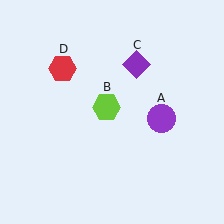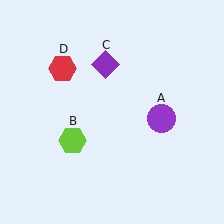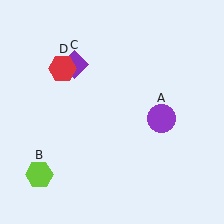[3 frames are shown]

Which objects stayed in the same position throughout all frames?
Purple circle (object A) and red hexagon (object D) remained stationary.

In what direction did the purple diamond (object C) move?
The purple diamond (object C) moved left.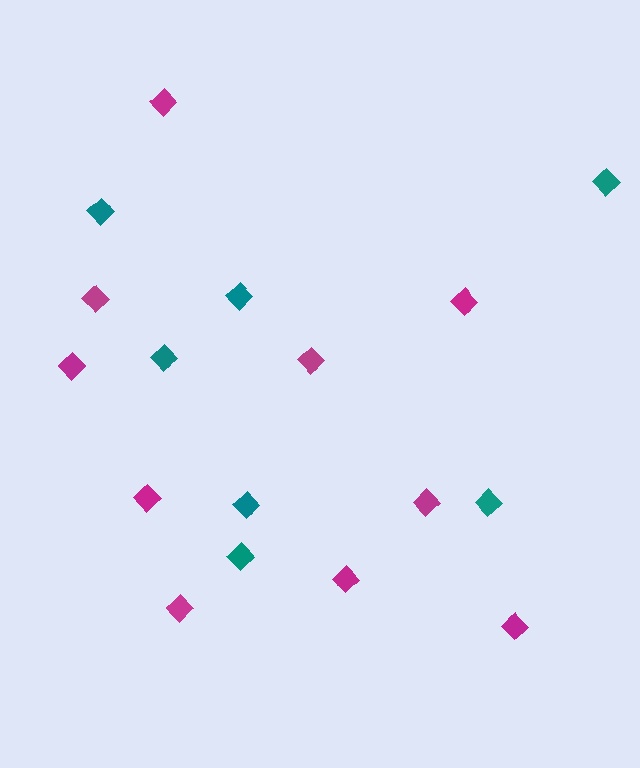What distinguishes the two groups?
There are 2 groups: one group of magenta diamonds (10) and one group of teal diamonds (7).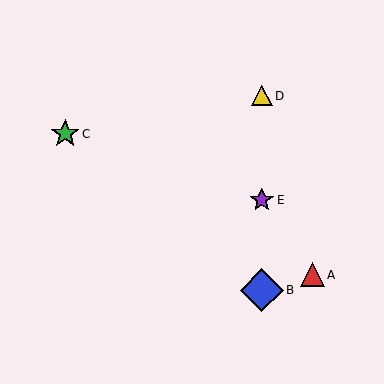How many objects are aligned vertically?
3 objects (B, D, E) are aligned vertically.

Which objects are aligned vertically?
Objects B, D, E are aligned vertically.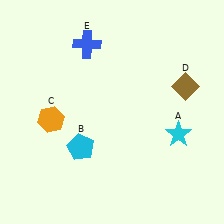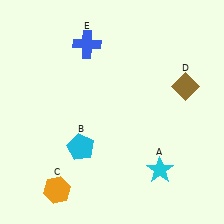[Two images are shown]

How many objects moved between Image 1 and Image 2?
2 objects moved between the two images.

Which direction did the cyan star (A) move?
The cyan star (A) moved down.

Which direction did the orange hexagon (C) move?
The orange hexagon (C) moved down.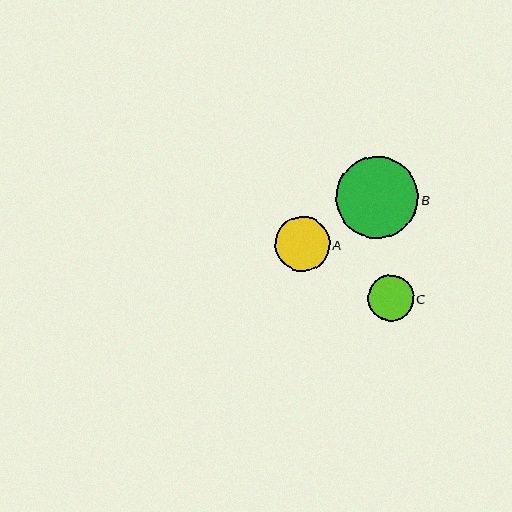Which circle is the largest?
Circle B is the largest with a size of approximately 82 pixels.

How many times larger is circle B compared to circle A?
Circle B is approximately 1.5 times the size of circle A.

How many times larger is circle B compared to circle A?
Circle B is approximately 1.5 times the size of circle A.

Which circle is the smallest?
Circle C is the smallest with a size of approximately 46 pixels.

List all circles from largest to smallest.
From largest to smallest: B, A, C.